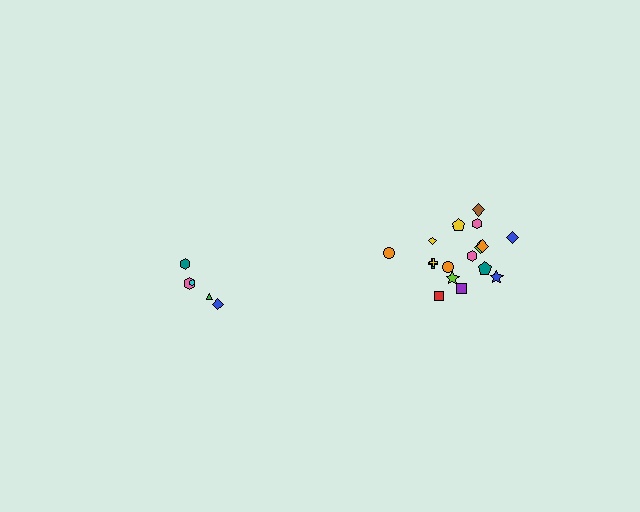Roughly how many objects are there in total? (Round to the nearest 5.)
Roughly 25 objects in total.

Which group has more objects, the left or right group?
The right group.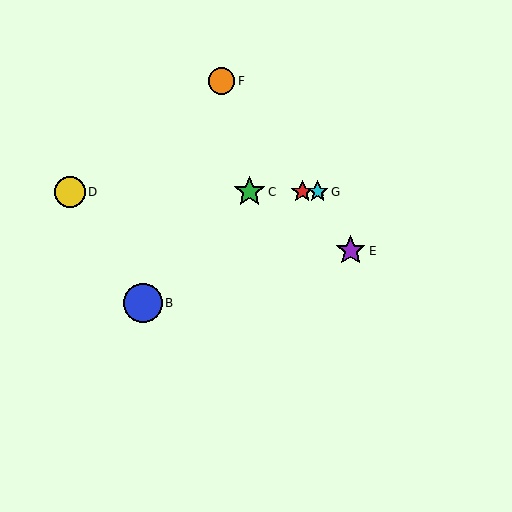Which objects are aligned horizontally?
Objects A, C, D, G are aligned horizontally.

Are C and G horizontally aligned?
Yes, both are at y≈192.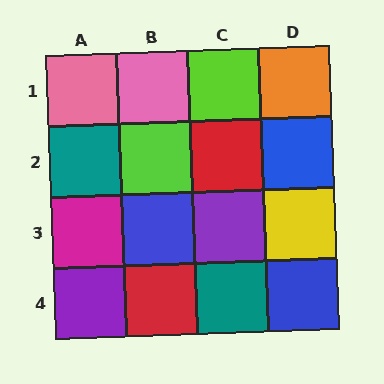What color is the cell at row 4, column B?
Red.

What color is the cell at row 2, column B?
Lime.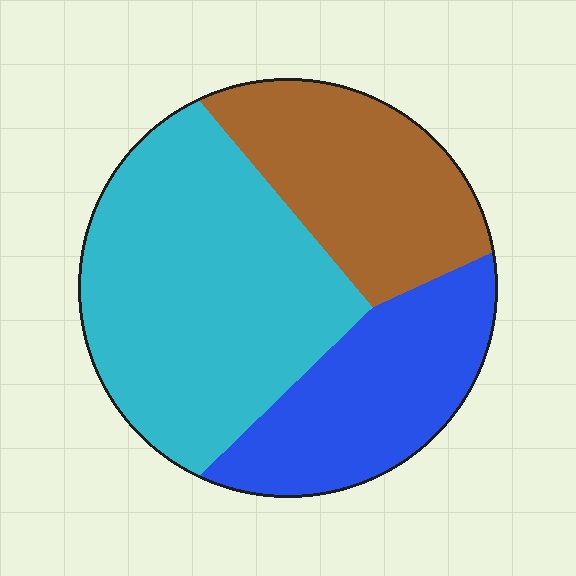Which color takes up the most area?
Cyan, at roughly 45%.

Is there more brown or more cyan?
Cyan.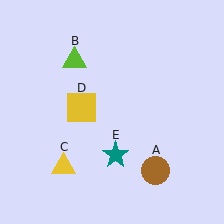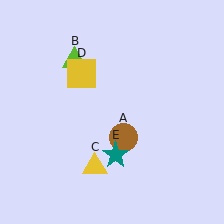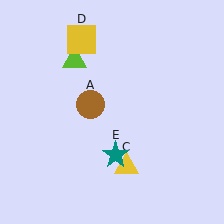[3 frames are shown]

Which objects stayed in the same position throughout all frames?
Lime triangle (object B) and teal star (object E) remained stationary.